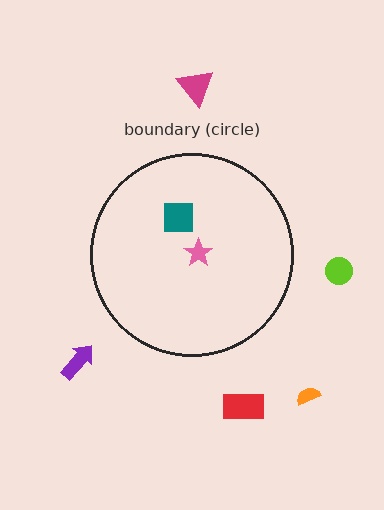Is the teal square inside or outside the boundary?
Inside.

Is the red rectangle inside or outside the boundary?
Outside.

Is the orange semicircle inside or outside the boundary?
Outside.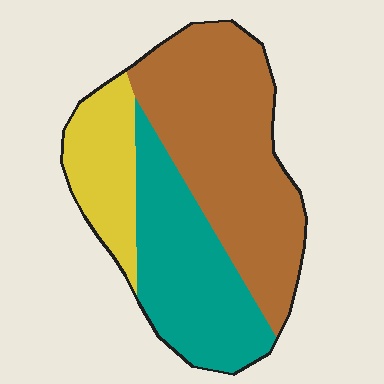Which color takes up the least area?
Yellow, at roughly 20%.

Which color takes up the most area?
Brown, at roughly 50%.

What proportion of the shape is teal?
Teal takes up about one third (1/3) of the shape.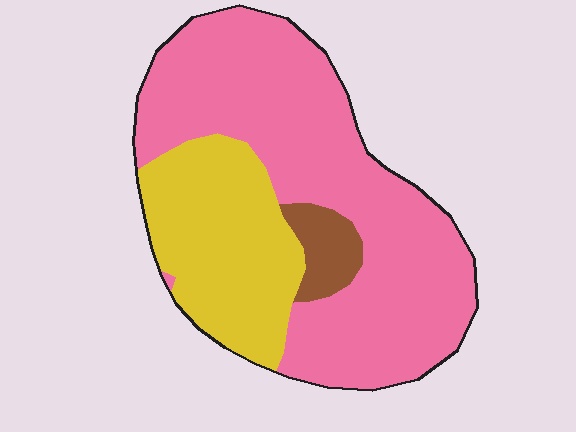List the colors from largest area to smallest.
From largest to smallest: pink, yellow, brown.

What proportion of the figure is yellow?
Yellow takes up between a quarter and a half of the figure.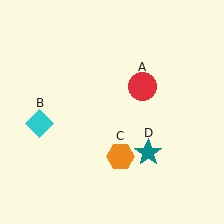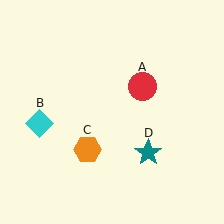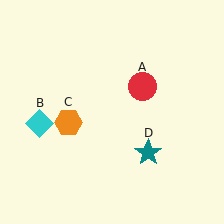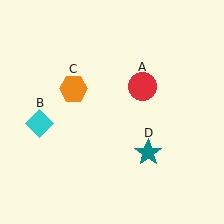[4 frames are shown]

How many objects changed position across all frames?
1 object changed position: orange hexagon (object C).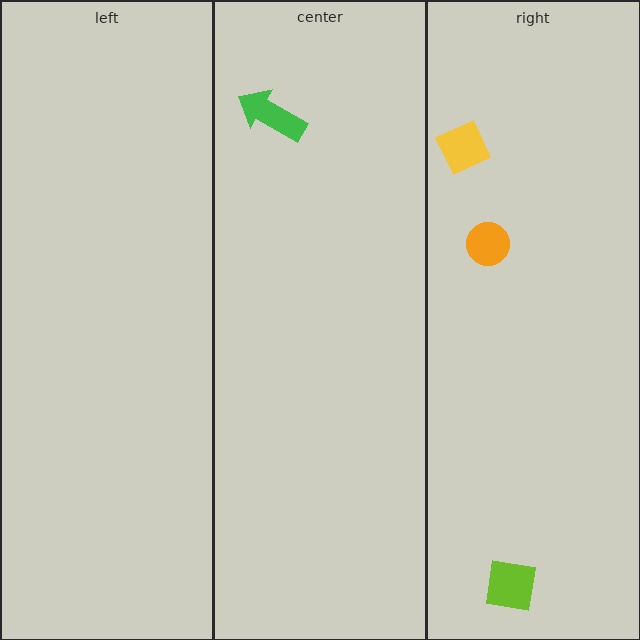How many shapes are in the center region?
1.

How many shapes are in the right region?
3.